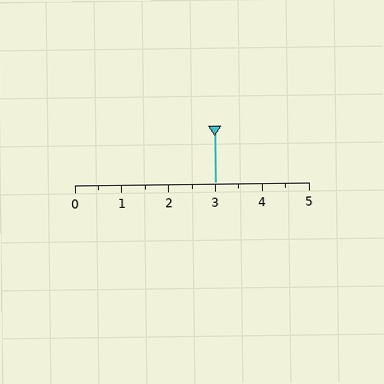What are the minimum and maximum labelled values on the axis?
The axis runs from 0 to 5.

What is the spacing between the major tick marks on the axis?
The major ticks are spaced 1 apart.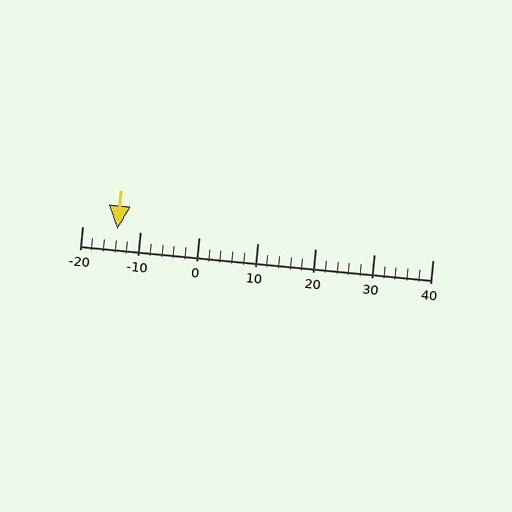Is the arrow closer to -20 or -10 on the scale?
The arrow is closer to -10.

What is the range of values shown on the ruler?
The ruler shows values from -20 to 40.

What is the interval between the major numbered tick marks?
The major tick marks are spaced 10 units apart.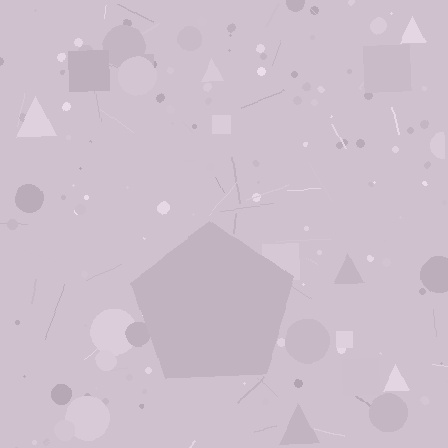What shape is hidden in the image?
A pentagon is hidden in the image.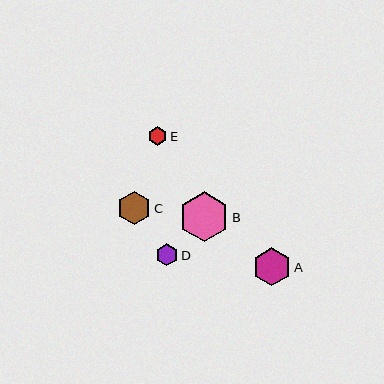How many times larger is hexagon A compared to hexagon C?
Hexagon A is approximately 1.2 times the size of hexagon C.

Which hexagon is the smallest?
Hexagon E is the smallest with a size of approximately 19 pixels.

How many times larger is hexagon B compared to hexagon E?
Hexagon B is approximately 2.6 times the size of hexagon E.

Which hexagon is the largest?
Hexagon B is the largest with a size of approximately 50 pixels.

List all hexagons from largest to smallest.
From largest to smallest: B, A, C, D, E.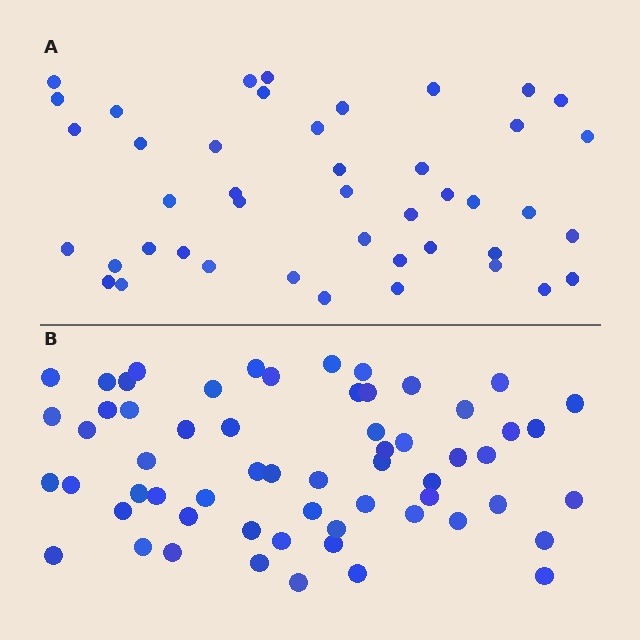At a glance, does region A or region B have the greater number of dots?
Region B (the bottom region) has more dots.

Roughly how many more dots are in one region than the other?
Region B has approximately 15 more dots than region A.